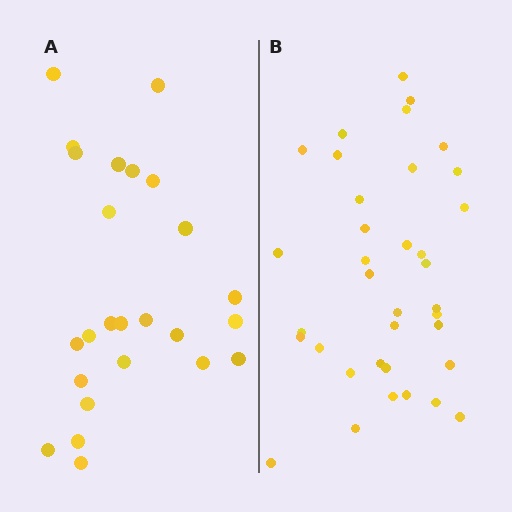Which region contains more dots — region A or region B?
Region B (the right region) has more dots.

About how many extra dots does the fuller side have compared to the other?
Region B has roughly 12 or so more dots than region A.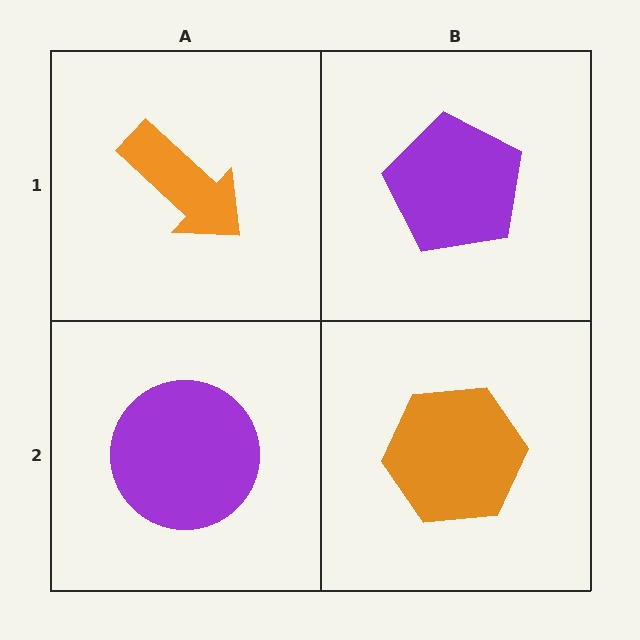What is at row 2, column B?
An orange hexagon.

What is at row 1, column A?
An orange arrow.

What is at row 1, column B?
A purple pentagon.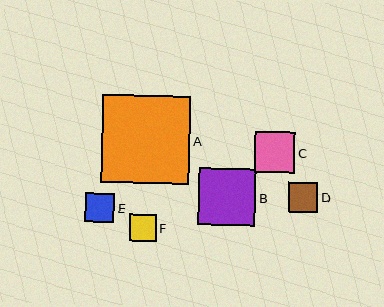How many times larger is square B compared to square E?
Square B is approximately 1.9 times the size of square E.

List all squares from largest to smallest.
From largest to smallest: A, B, C, D, E, F.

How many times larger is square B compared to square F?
Square B is approximately 2.1 times the size of square F.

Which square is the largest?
Square A is the largest with a size of approximately 88 pixels.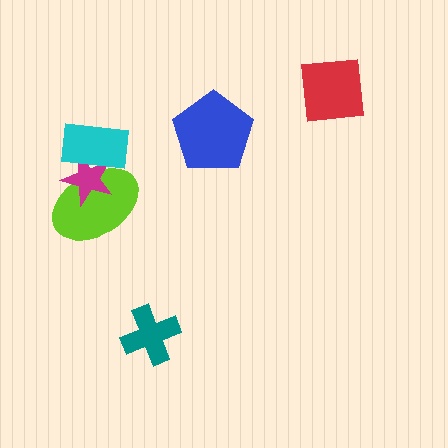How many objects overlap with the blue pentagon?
0 objects overlap with the blue pentagon.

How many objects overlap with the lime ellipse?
2 objects overlap with the lime ellipse.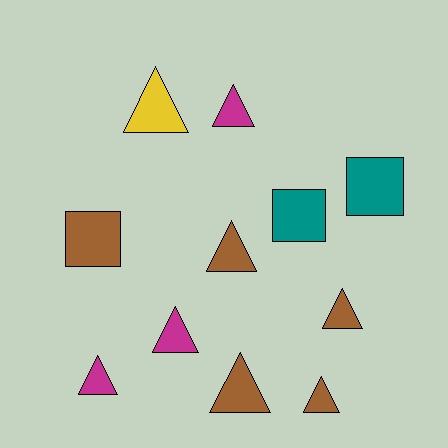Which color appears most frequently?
Brown, with 5 objects.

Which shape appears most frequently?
Triangle, with 8 objects.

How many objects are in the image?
There are 11 objects.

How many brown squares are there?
There is 1 brown square.